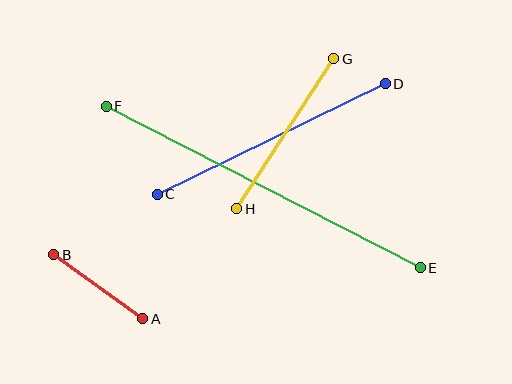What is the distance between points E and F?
The distance is approximately 353 pixels.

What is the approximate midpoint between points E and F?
The midpoint is at approximately (263, 187) pixels.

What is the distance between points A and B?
The distance is approximately 110 pixels.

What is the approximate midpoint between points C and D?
The midpoint is at approximately (271, 139) pixels.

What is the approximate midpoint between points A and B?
The midpoint is at approximately (98, 287) pixels.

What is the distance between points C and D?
The distance is approximately 253 pixels.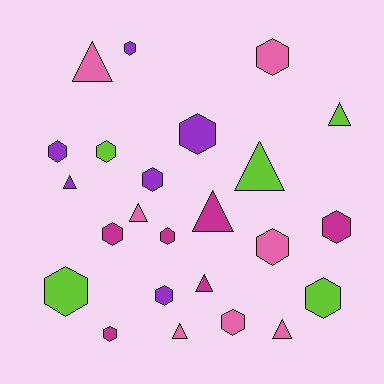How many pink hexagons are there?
There are 3 pink hexagons.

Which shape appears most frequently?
Hexagon, with 15 objects.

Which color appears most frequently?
Pink, with 7 objects.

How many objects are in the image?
There are 24 objects.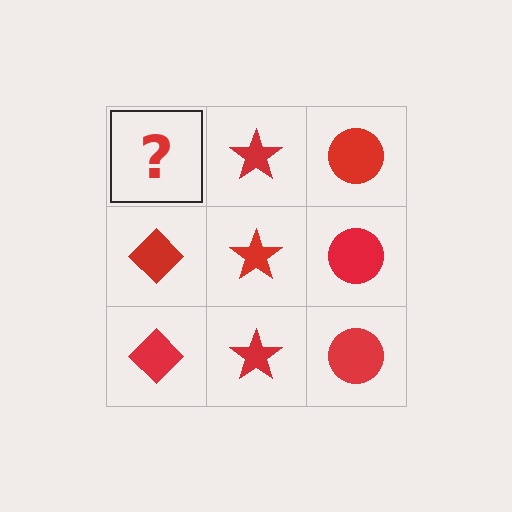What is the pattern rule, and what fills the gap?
The rule is that each column has a consistent shape. The gap should be filled with a red diamond.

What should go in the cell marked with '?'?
The missing cell should contain a red diamond.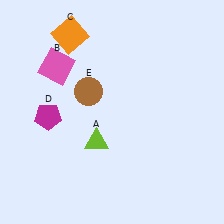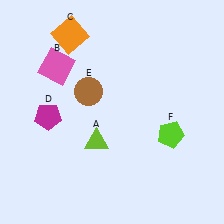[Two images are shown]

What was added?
A lime pentagon (F) was added in Image 2.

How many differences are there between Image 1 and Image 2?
There is 1 difference between the two images.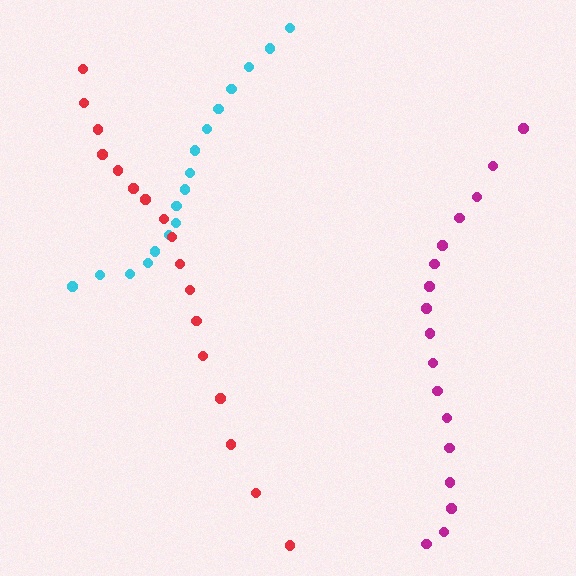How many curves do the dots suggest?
There are 3 distinct paths.